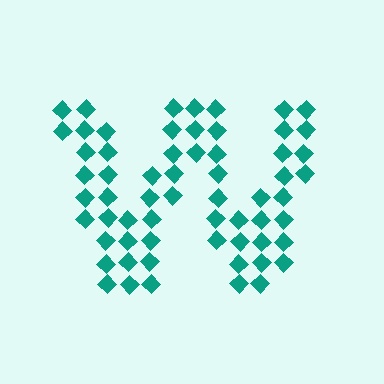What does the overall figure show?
The overall figure shows the letter W.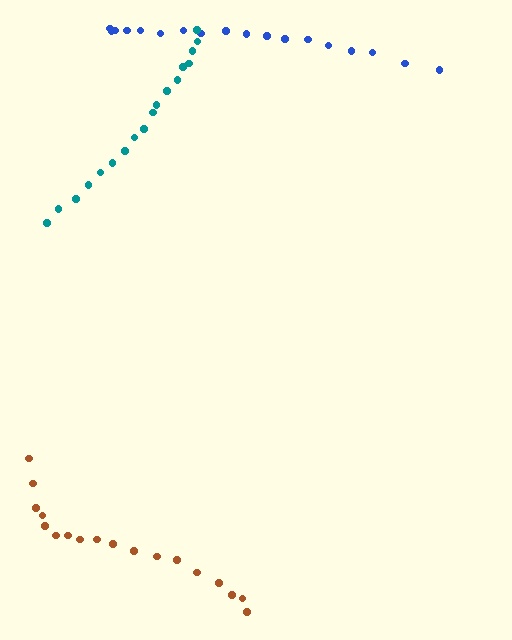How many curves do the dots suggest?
There are 3 distinct paths.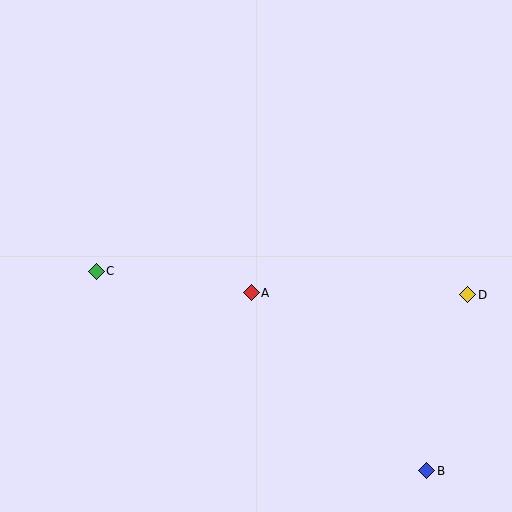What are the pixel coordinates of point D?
Point D is at (468, 295).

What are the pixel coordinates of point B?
Point B is at (427, 471).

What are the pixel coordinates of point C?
Point C is at (96, 271).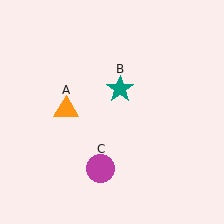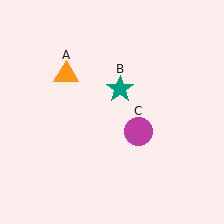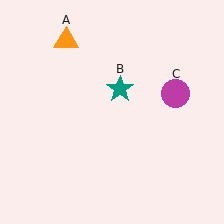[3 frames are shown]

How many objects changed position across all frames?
2 objects changed position: orange triangle (object A), magenta circle (object C).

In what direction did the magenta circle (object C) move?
The magenta circle (object C) moved up and to the right.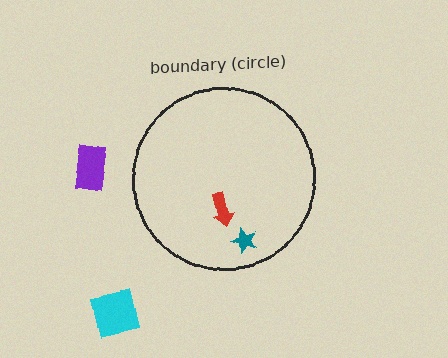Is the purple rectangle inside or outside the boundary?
Outside.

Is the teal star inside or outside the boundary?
Inside.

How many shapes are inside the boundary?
2 inside, 2 outside.